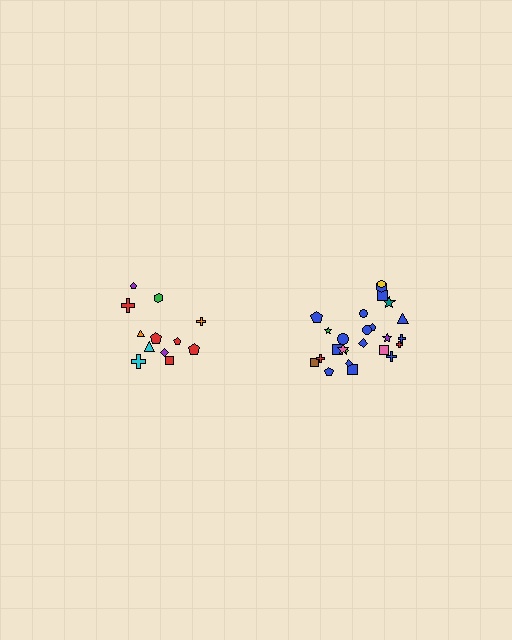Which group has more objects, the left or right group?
The right group.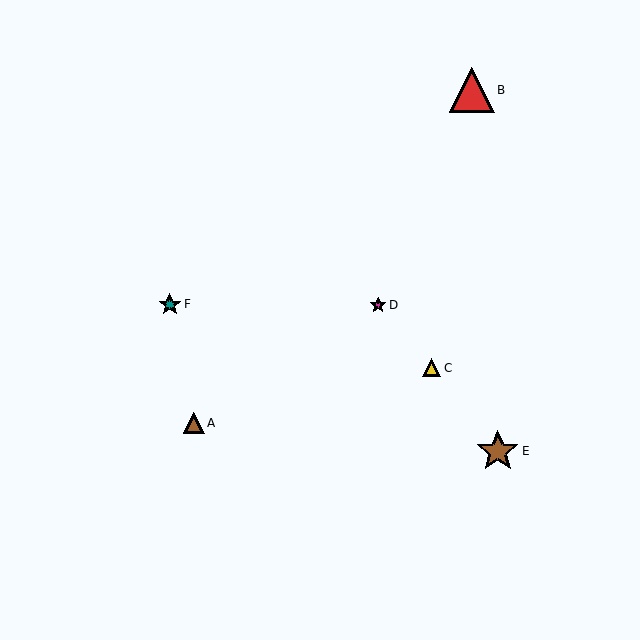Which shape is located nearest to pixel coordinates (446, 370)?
The yellow triangle (labeled C) at (432, 368) is nearest to that location.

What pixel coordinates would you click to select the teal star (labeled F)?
Click at (170, 305) to select the teal star F.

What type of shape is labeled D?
Shape D is a magenta star.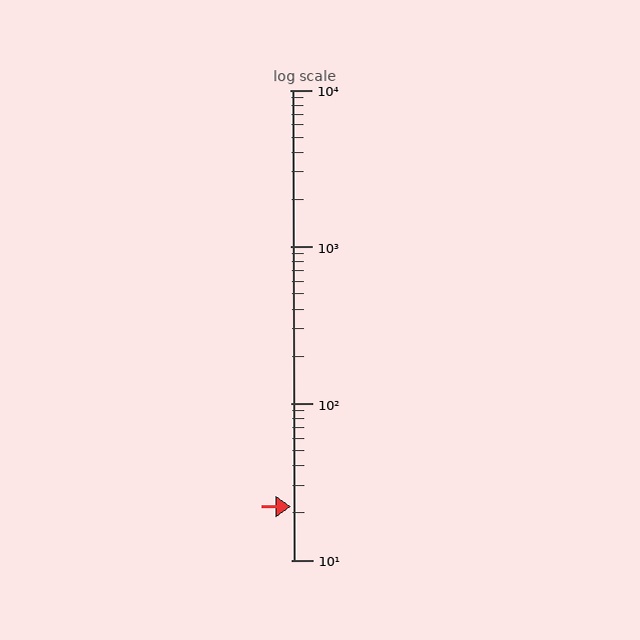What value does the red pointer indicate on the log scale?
The pointer indicates approximately 22.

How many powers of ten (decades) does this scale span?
The scale spans 3 decades, from 10 to 10000.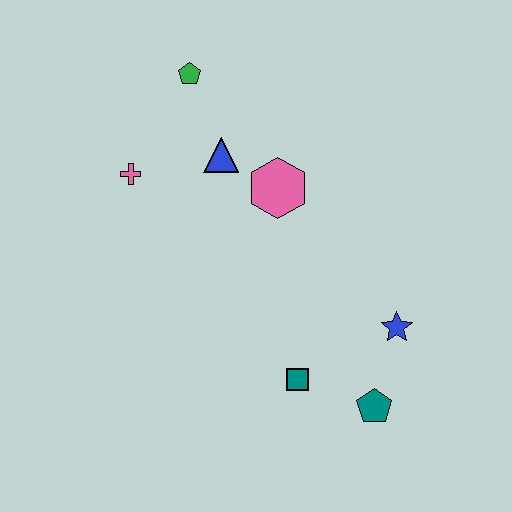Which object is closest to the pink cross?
The blue triangle is closest to the pink cross.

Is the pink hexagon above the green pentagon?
No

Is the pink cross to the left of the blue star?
Yes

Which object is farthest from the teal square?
The green pentagon is farthest from the teal square.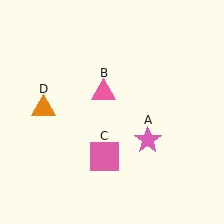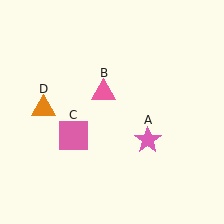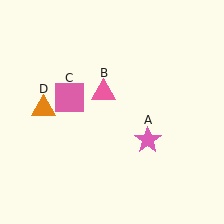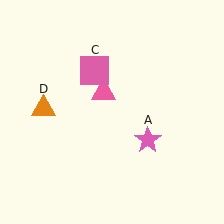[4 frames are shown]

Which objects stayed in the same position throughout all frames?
Pink star (object A) and pink triangle (object B) and orange triangle (object D) remained stationary.